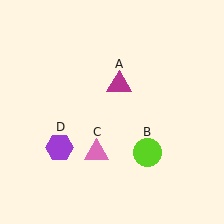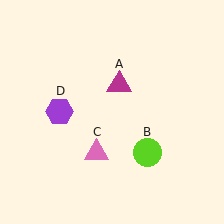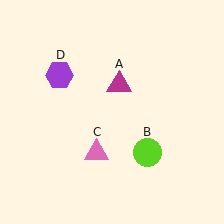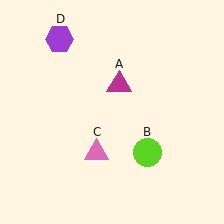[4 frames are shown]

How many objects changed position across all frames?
1 object changed position: purple hexagon (object D).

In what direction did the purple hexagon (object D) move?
The purple hexagon (object D) moved up.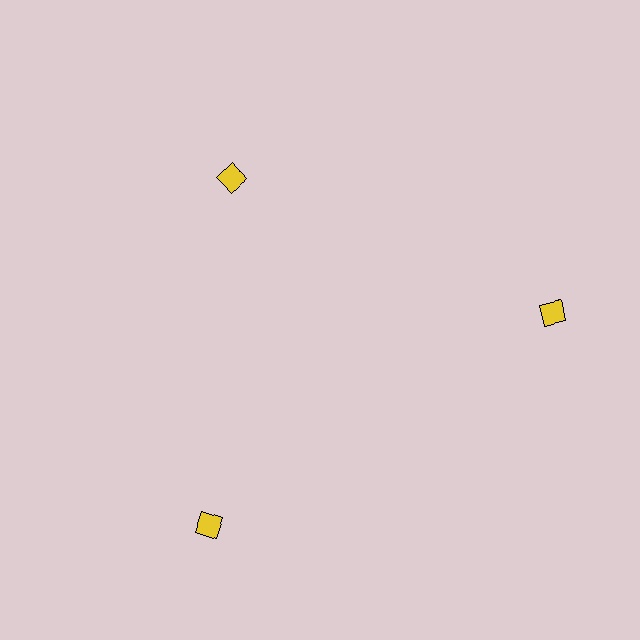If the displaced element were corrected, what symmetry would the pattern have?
It would have 3-fold rotational symmetry — the pattern would map onto itself every 120 degrees.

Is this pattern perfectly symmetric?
No. The 3 yellow diamonds are arranged in a ring, but one element near the 11 o'clock position is pulled inward toward the center, breaking the 3-fold rotational symmetry.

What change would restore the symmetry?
The symmetry would be restored by moving it outward, back onto the ring so that all 3 diamonds sit at equal angles and equal distance from the center.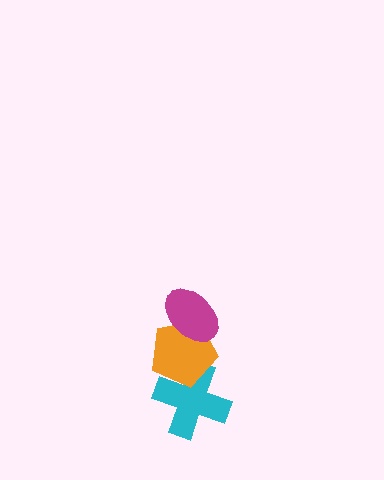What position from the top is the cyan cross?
The cyan cross is 3rd from the top.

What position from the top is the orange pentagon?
The orange pentagon is 2nd from the top.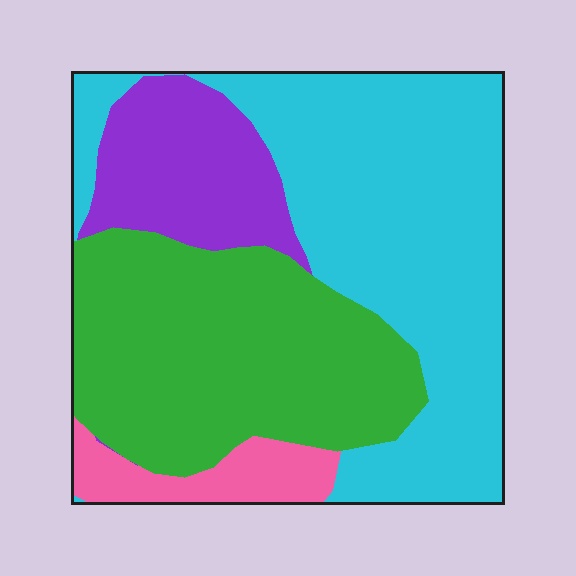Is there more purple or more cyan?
Cyan.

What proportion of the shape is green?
Green covers roughly 35% of the shape.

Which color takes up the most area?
Cyan, at roughly 45%.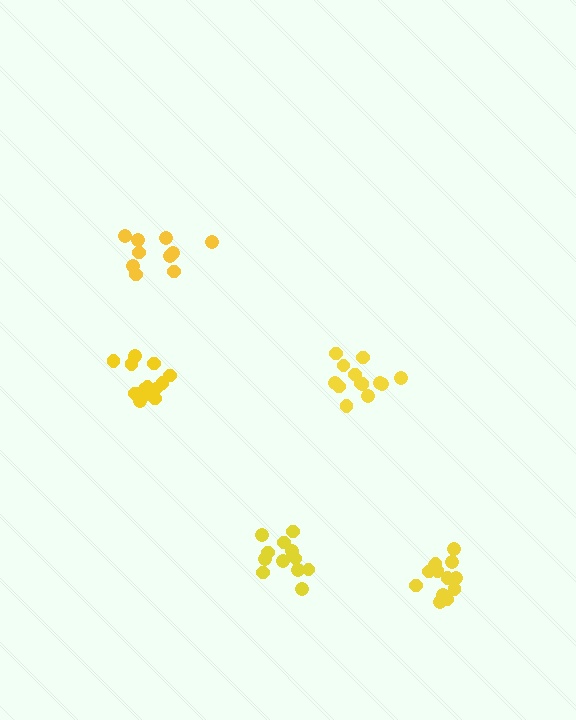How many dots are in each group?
Group 1: 12 dots, Group 2: 13 dots, Group 3: 10 dots, Group 4: 13 dots, Group 5: 13 dots (61 total).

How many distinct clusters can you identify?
There are 5 distinct clusters.